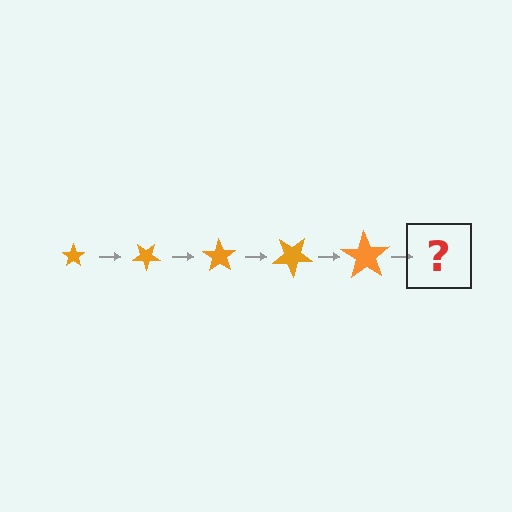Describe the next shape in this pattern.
It should be a star, larger than the previous one and rotated 175 degrees from the start.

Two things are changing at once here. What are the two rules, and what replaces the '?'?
The two rules are that the star grows larger each step and it rotates 35 degrees each step. The '?' should be a star, larger than the previous one and rotated 175 degrees from the start.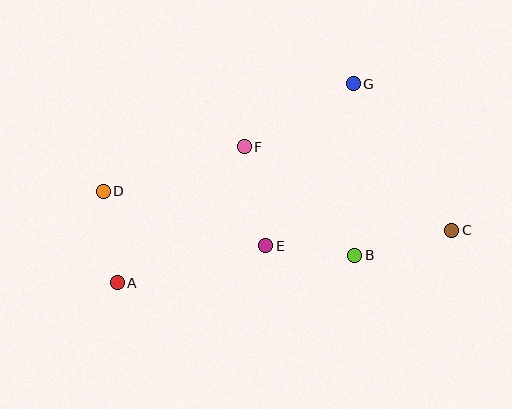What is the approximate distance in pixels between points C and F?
The distance between C and F is approximately 224 pixels.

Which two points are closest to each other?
Points B and E are closest to each other.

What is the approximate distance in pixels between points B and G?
The distance between B and G is approximately 171 pixels.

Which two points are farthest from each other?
Points C and D are farthest from each other.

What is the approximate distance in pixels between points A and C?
The distance between A and C is approximately 338 pixels.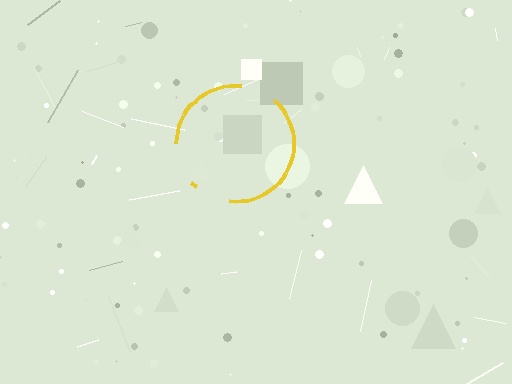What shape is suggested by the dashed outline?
The dashed outline suggests a circle.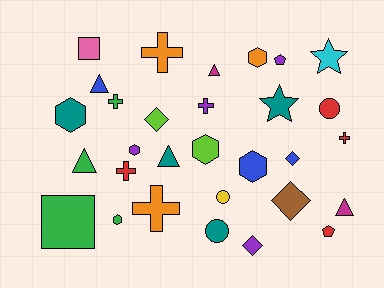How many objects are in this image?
There are 30 objects.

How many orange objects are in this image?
There are 3 orange objects.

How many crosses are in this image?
There are 6 crosses.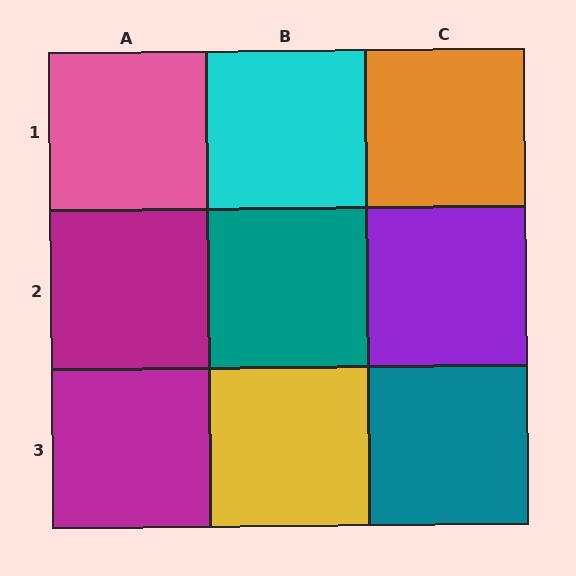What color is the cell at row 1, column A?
Pink.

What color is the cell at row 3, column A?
Magenta.